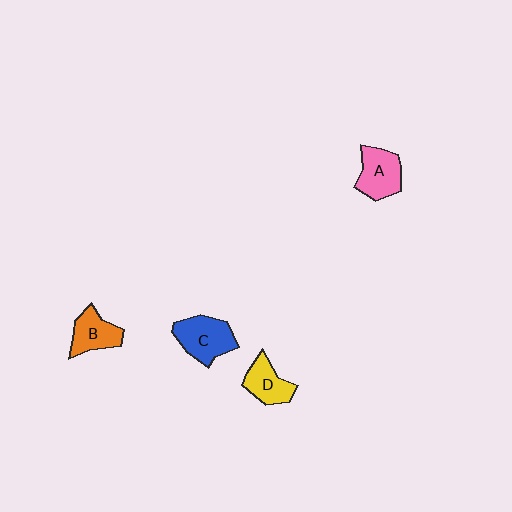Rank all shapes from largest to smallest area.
From largest to smallest: C (blue), A (pink), B (orange), D (yellow).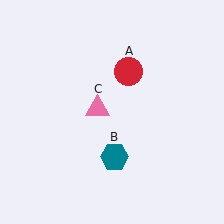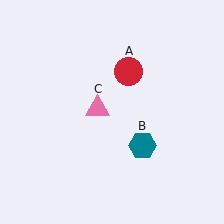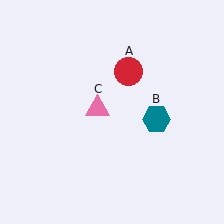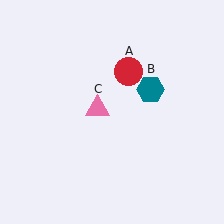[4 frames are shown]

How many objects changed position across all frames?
1 object changed position: teal hexagon (object B).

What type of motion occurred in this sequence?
The teal hexagon (object B) rotated counterclockwise around the center of the scene.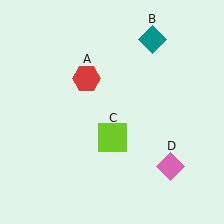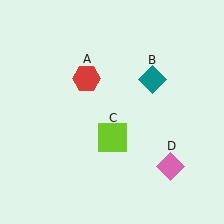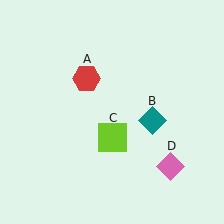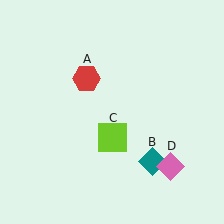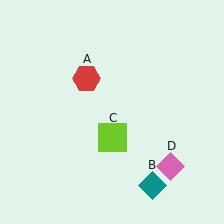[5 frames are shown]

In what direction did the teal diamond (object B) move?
The teal diamond (object B) moved down.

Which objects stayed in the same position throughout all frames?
Red hexagon (object A) and lime square (object C) and pink diamond (object D) remained stationary.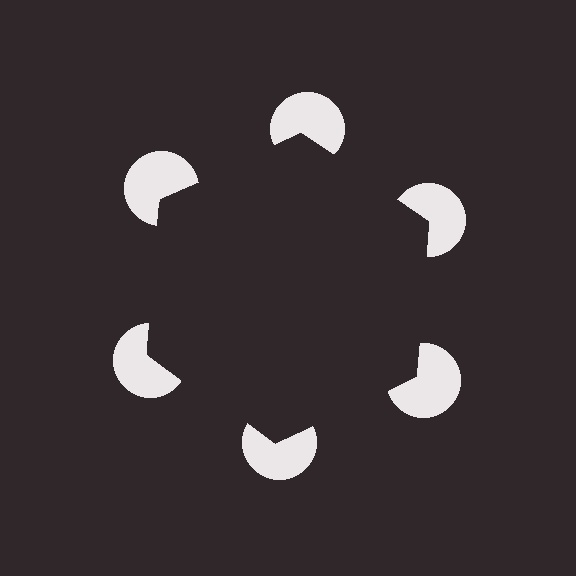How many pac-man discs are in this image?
There are 6 — one at each vertex of the illusory hexagon.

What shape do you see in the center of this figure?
An illusory hexagon — its edges are inferred from the aligned wedge cuts in the pac-man discs, not physically drawn.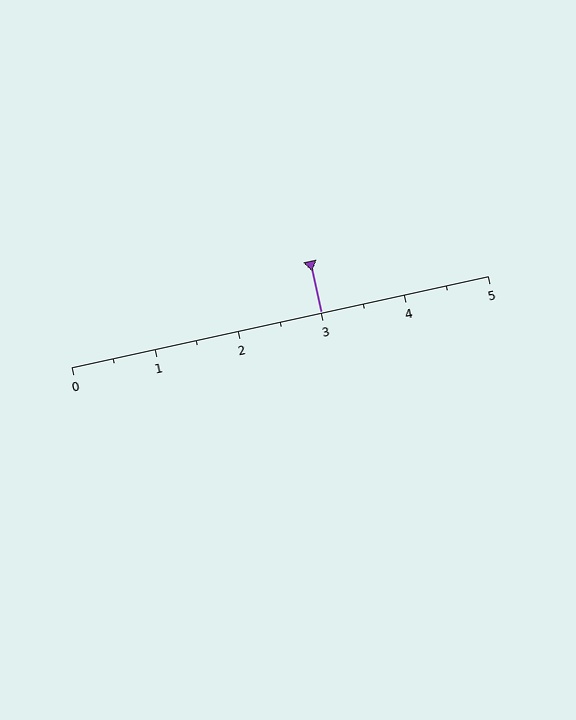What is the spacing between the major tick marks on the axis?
The major ticks are spaced 1 apart.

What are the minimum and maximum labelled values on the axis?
The axis runs from 0 to 5.